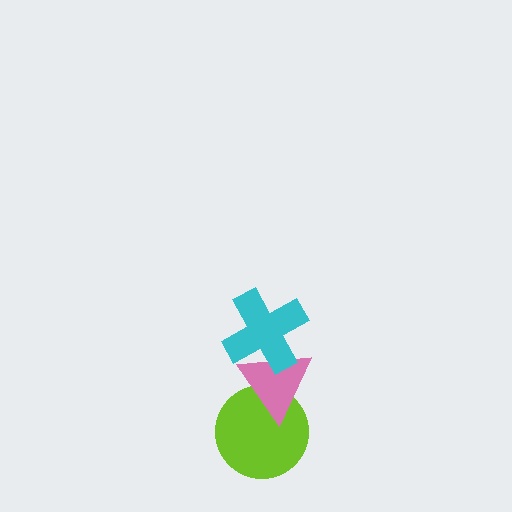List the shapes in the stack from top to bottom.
From top to bottom: the cyan cross, the pink triangle, the lime circle.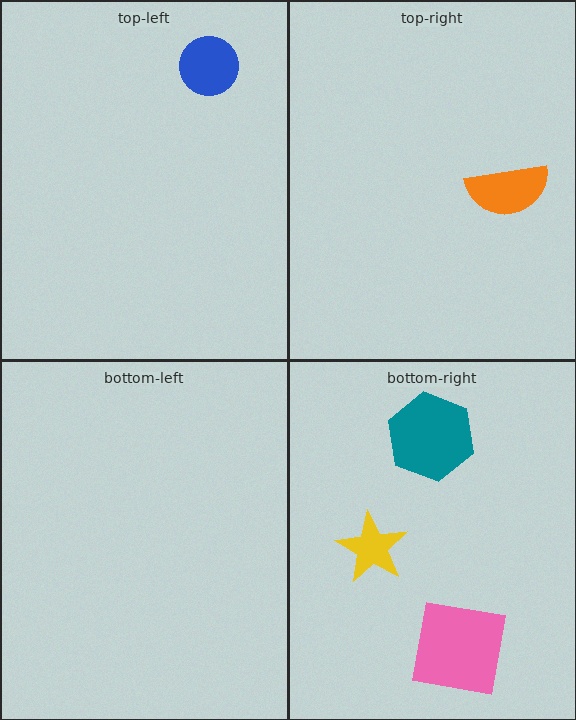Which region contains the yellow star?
The bottom-right region.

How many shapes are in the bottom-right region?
3.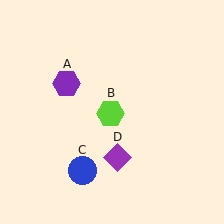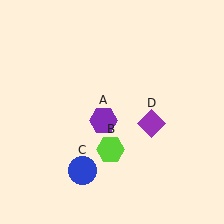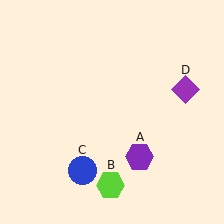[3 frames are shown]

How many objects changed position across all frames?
3 objects changed position: purple hexagon (object A), lime hexagon (object B), purple diamond (object D).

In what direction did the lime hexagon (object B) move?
The lime hexagon (object B) moved down.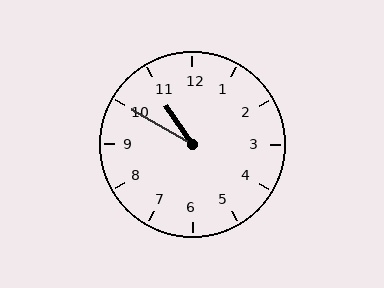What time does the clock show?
10:50.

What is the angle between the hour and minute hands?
Approximately 25 degrees.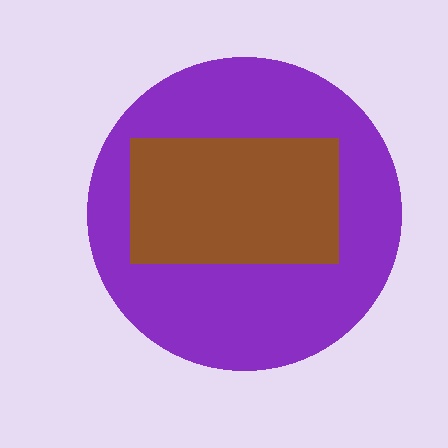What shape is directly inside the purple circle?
The brown rectangle.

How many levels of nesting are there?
2.